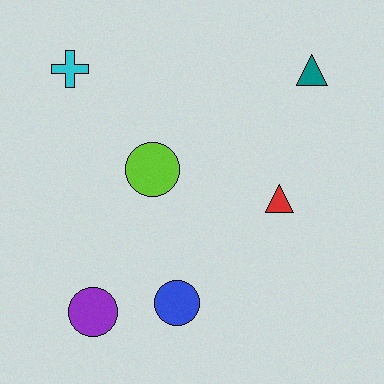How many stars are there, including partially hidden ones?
There are no stars.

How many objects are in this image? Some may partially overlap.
There are 6 objects.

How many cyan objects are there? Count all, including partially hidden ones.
There is 1 cyan object.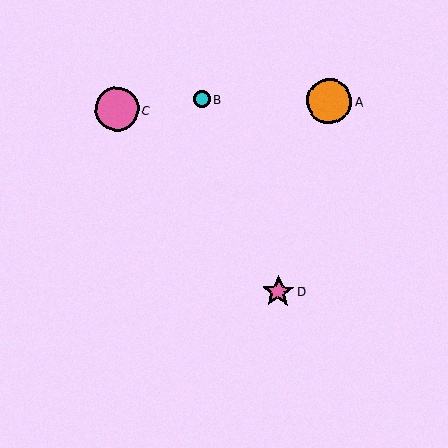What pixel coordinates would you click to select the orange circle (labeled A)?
Click at (329, 101) to select the orange circle A.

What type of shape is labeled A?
Shape A is an orange circle.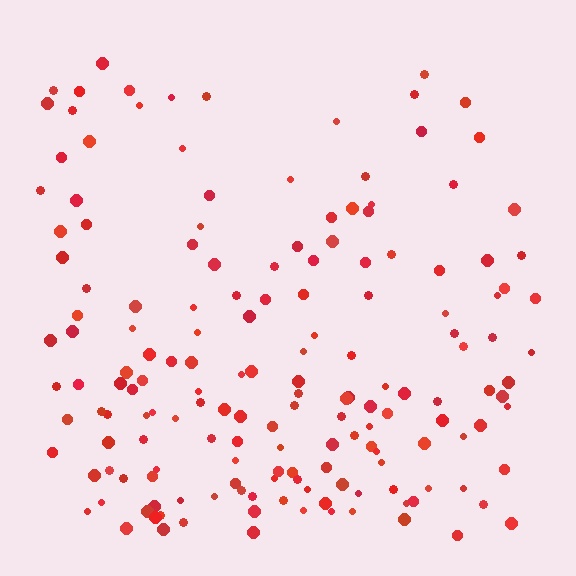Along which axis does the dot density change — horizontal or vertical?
Vertical.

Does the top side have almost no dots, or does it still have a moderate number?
Still a moderate number, just noticeably fewer than the bottom.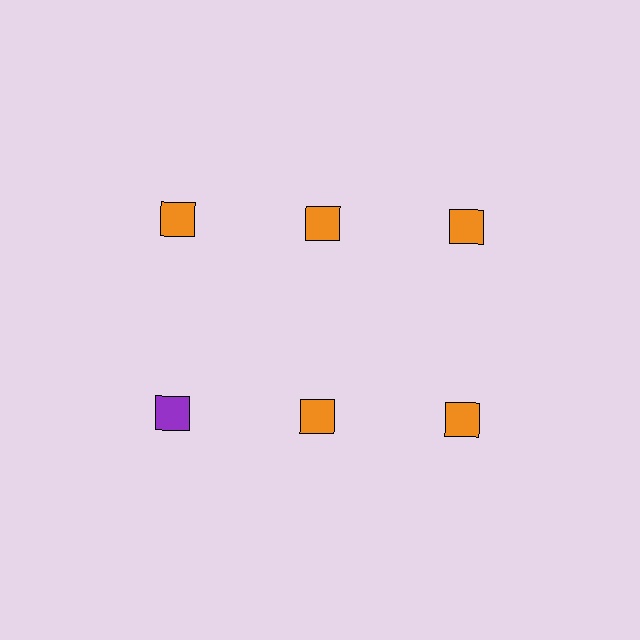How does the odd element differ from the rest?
It has a different color: purple instead of orange.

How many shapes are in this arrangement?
There are 6 shapes arranged in a grid pattern.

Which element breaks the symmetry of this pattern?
The purple square in the second row, leftmost column breaks the symmetry. All other shapes are orange squares.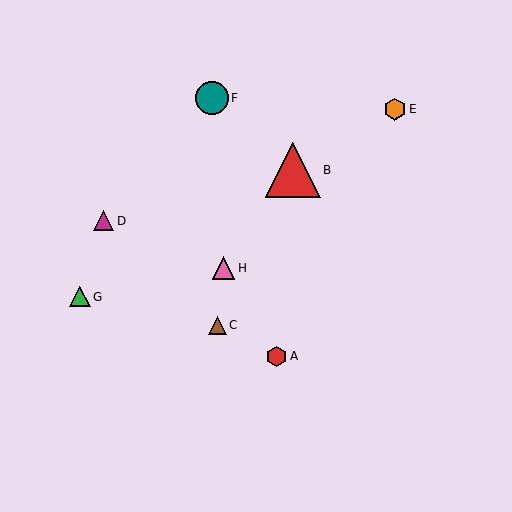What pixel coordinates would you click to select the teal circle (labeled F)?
Click at (212, 98) to select the teal circle F.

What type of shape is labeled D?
Shape D is a magenta triangle.